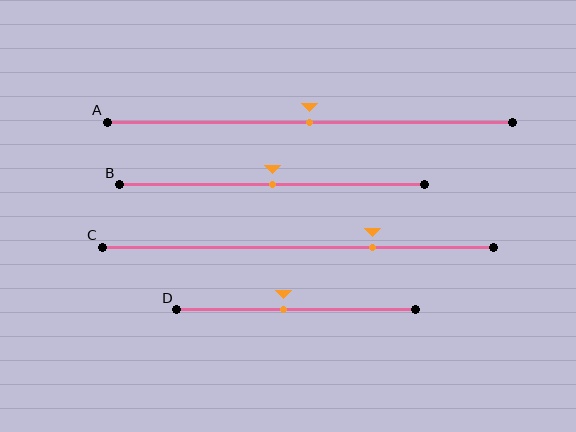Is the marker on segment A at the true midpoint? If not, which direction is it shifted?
Yes, the marker on segment A is at the true midpoint.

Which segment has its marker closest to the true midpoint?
Segment A has its marker closest to the true midpoint.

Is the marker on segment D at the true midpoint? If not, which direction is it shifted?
No, the marker on segment D is shifted to the left by about 5% of the segment length.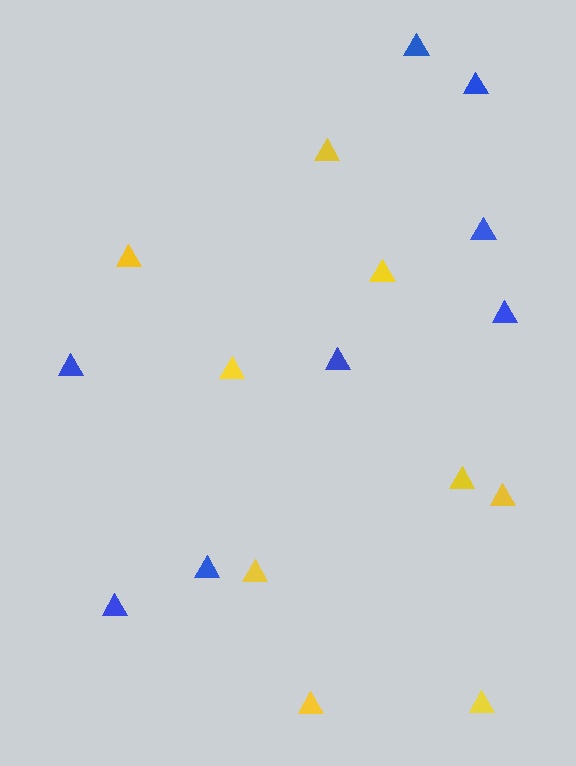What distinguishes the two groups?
There are 2 groups: one group of blue triangles (8) and one group of yellow triangles (9).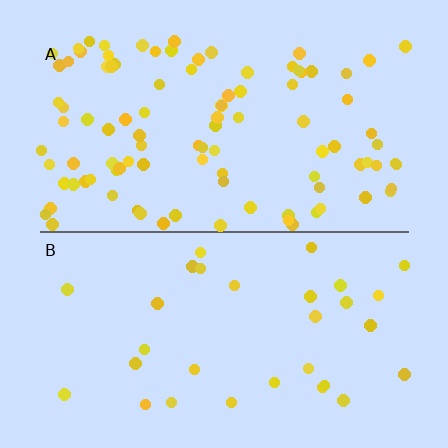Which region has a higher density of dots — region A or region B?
A (the top).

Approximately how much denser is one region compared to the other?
Approximately 3.2× — region A over region B.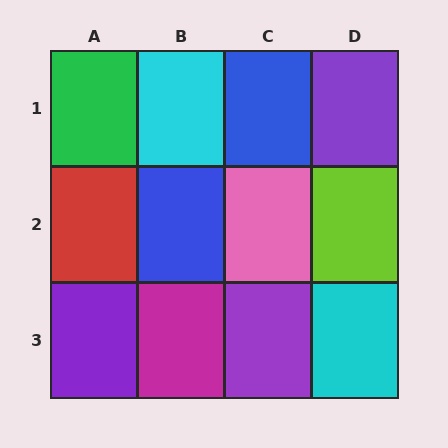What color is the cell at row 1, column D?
Purple.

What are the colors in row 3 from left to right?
Purple, magenta, purple, cyan.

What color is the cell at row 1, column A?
Green.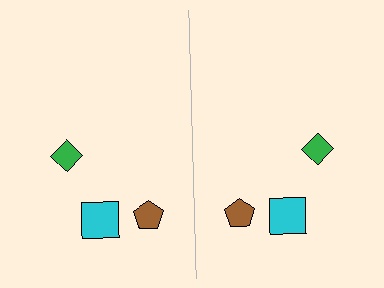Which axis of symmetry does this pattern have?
The pattern has a vertical axis of symmetry running through the center of the image.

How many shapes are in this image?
There are 6 shapes in this image.